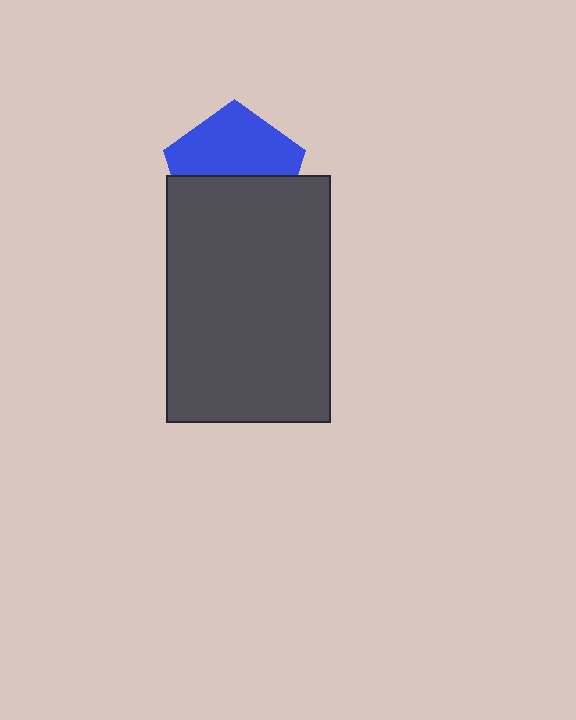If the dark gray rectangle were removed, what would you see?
You would see the complete blue pentagon.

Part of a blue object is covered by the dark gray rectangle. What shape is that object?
It is a pentagon.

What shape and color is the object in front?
The object in front is a dark gray rectangle.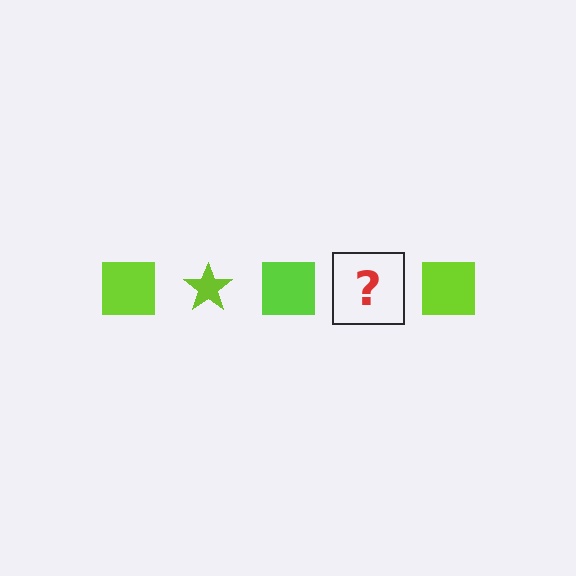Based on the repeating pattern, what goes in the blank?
The blank should be a lime star.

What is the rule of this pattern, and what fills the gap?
The rule is that the pattern cycles through square, star shapes in lime. The gap should be filled with a lime star.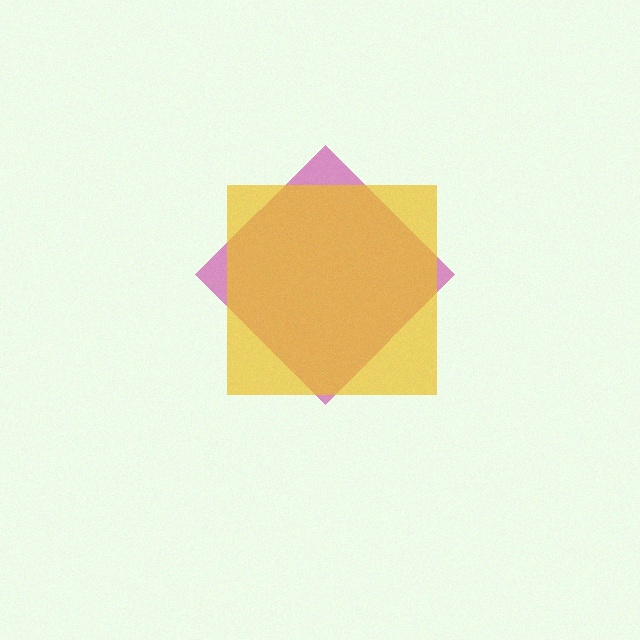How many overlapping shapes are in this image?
There are 2 overlapping shapes in the image.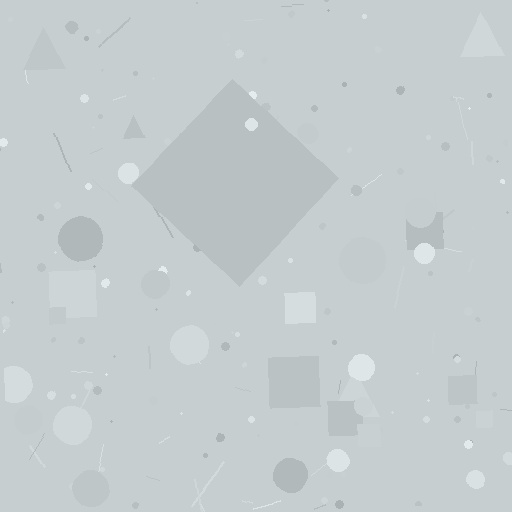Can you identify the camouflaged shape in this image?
The camouflaged shape is a diamond.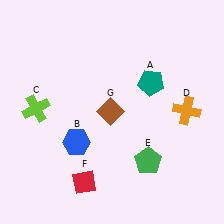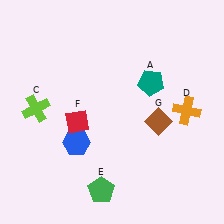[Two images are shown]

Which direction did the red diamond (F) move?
The red diamond (F) moved up.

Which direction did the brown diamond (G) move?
The brown diamond (G) moved right.